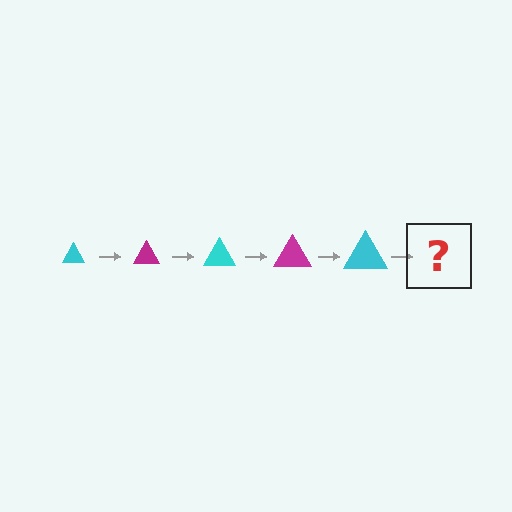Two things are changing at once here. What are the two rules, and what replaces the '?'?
The two rules are that the triangle grows larger each step and the color cycles through cyan and magenta. The '?' should be a magenta triangle, larger than the previous one.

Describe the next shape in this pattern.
It should be a magenta triangle, larger than the previous one.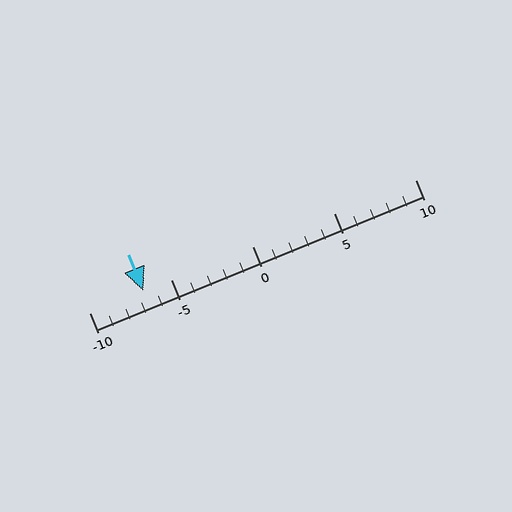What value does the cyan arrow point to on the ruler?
The cyan arrow points to approximately -7.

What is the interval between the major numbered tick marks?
The major tick marks are spaced 5 units apart.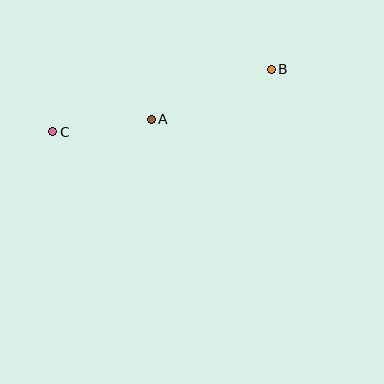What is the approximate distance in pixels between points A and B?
The distance between A and B is approximately 130 pixels.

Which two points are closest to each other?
Points A and C are closest to each other.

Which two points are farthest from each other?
Points B and C are farthest from each other.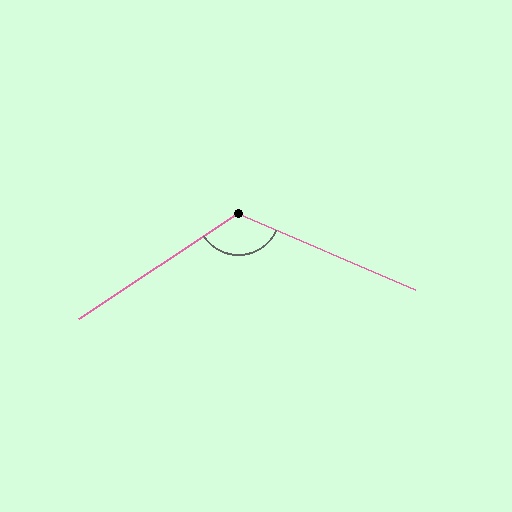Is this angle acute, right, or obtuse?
It is obtuse.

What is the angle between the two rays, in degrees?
Approximately 123 degrees.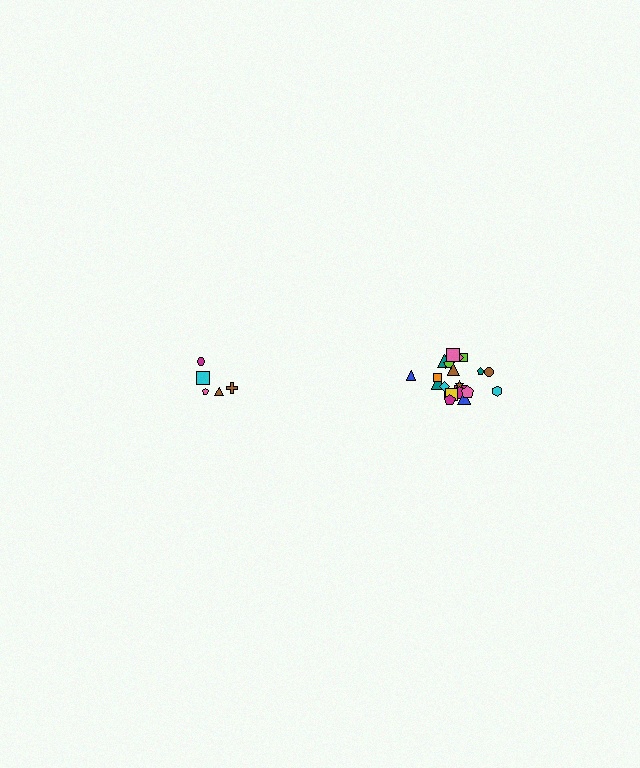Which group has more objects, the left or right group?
The right group.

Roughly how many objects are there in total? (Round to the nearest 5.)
Roughly 25 objects in total.